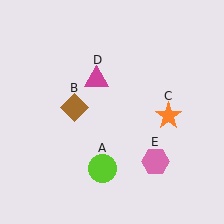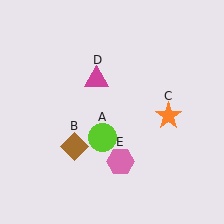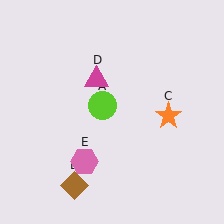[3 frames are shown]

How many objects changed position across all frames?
3 objects changed position: lime circle (object A), brown diamond (object B), pink hexagon (object E).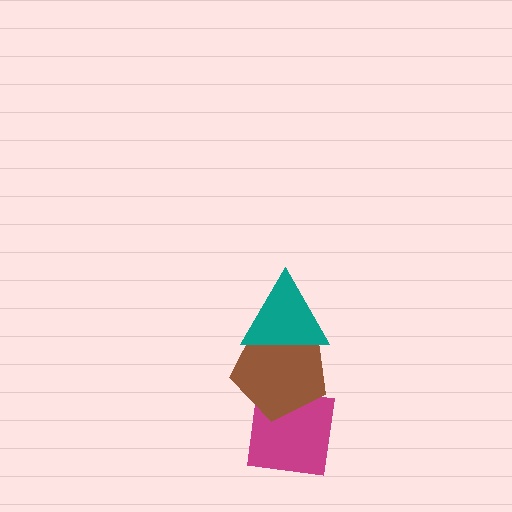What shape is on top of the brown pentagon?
The teal triangle is on top of the brown pentagon.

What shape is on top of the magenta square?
The brown pentagon is on top of the magenta square.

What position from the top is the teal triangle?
The teal triangle is 1st from the top.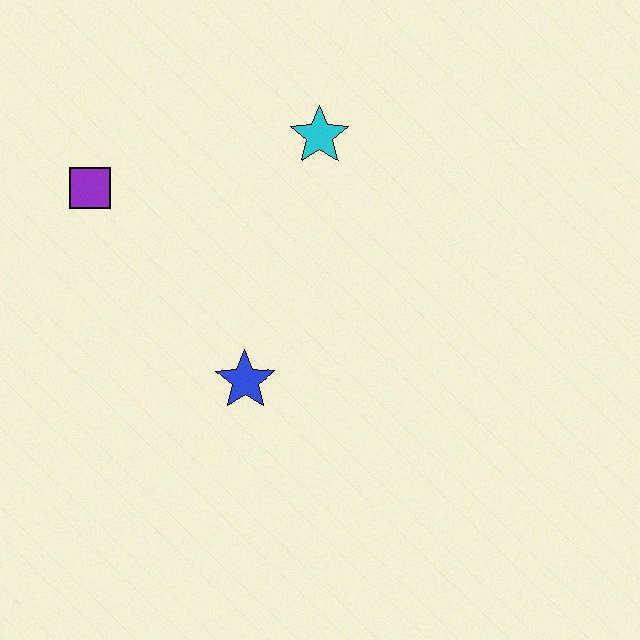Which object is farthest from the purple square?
The blue star is farthest from the purple square.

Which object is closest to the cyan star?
The purple square is closest to the cyan star.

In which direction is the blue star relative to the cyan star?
The blue star is below the cyan star.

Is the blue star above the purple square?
No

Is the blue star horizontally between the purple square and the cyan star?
Yes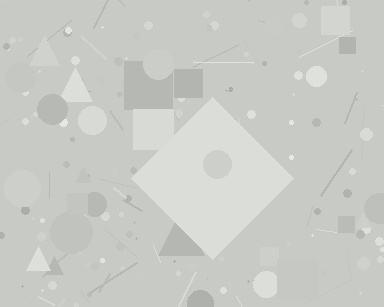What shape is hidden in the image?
A diamond is hidden in the image.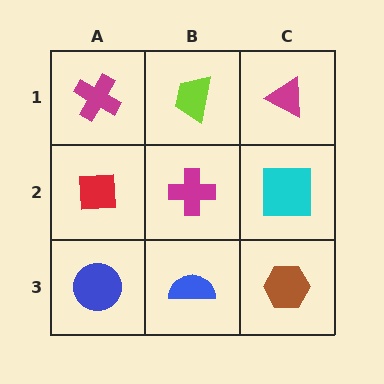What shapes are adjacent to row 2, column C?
A magenta triangle (row 1, column C), a brown hexagon (row 3, column C), a magenta cross (row 2, column B).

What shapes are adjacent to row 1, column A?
A red square (row 2, column A), a lime trapezoid (row 1, column B).